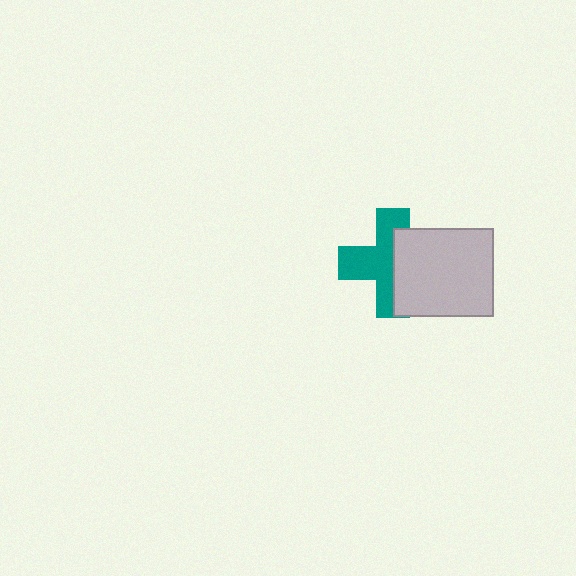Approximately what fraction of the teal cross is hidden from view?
Roughly 43% of the teal cross is hidden behind the light gray rectangle.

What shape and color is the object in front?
The object in front is a light gray rectangle.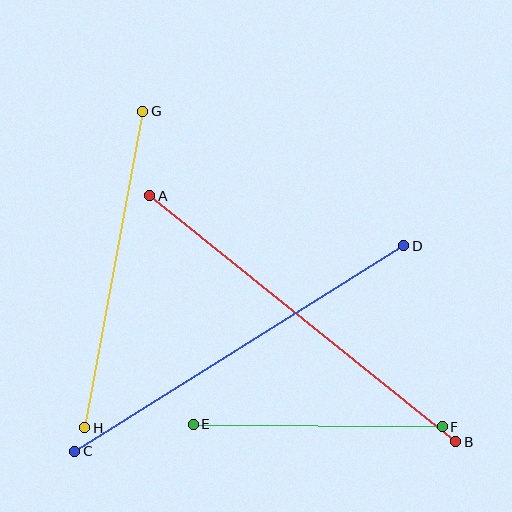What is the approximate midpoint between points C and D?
The midpoint is at approximately (239, 349) pixels.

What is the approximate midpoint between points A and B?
The midpoint is at approximately (303, 319) pixels.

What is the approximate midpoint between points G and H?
The midpoint is at approximately (114, 269) pixels.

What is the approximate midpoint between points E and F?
The midpoint is at approximately (318, 426) pixels.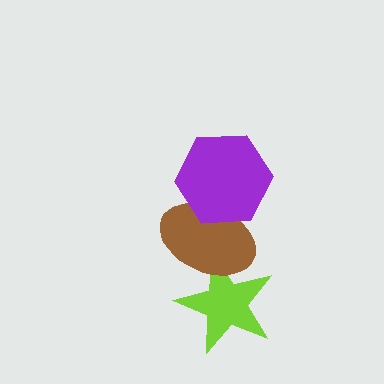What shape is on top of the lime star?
The brown ellipse is on top of the lime star.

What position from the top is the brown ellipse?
The brown ellipse is 2nd from the top.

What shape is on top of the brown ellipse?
The purple hexagon is on top of the brown ellipse.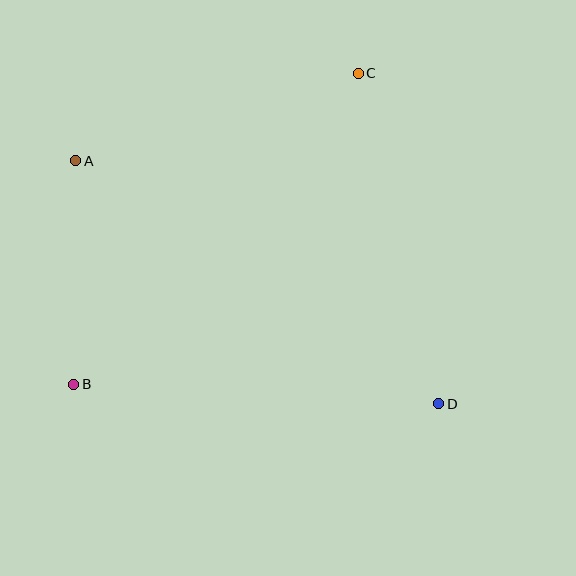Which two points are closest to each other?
Points A and B are closest to each other.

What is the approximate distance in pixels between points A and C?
The distance between A and C is approximately 296 pixels.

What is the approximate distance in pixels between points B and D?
The distance between B and D is approximately 366 pixels.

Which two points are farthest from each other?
Points A and D are farthest from each other.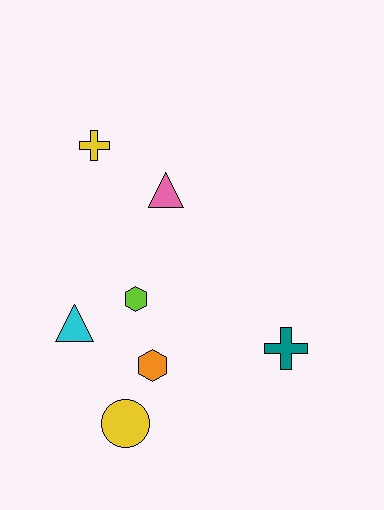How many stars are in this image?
There are no stars.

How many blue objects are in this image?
There are no blue objects.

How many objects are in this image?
There are 7 objects.